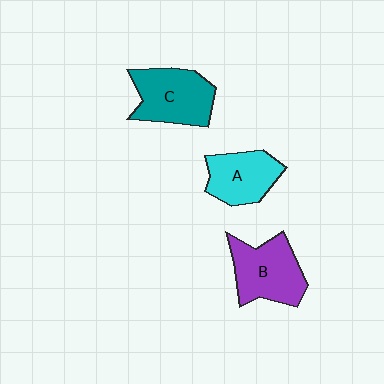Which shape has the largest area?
Shape C (teal).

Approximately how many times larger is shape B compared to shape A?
Approximately 1.2 times.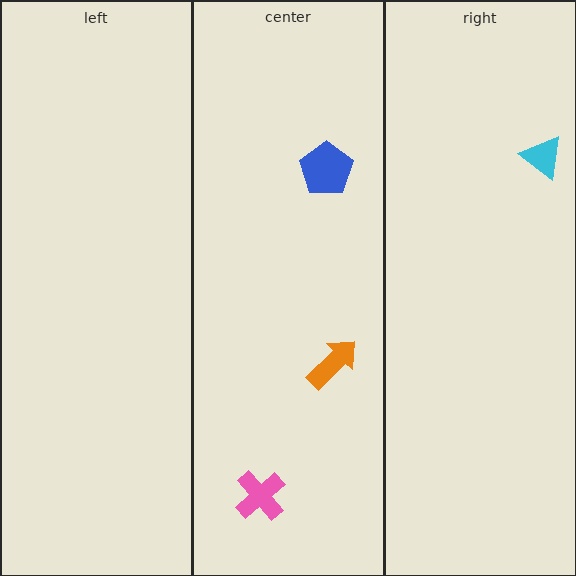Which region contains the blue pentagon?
The center region.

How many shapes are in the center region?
3.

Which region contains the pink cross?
The center region.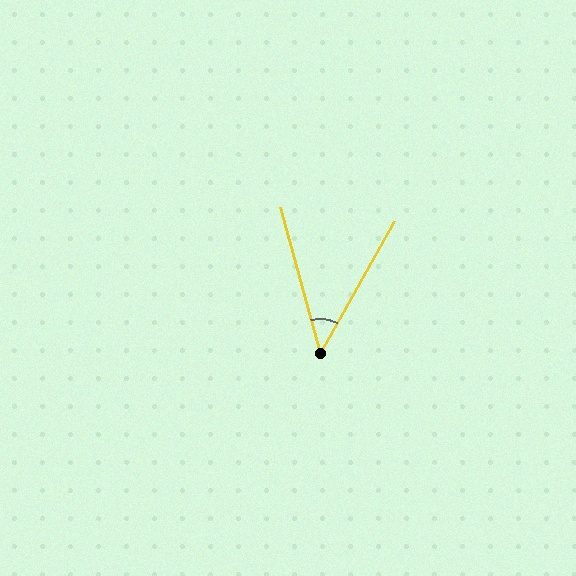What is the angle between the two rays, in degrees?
Approximately 45 degrees.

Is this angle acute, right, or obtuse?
It is acute.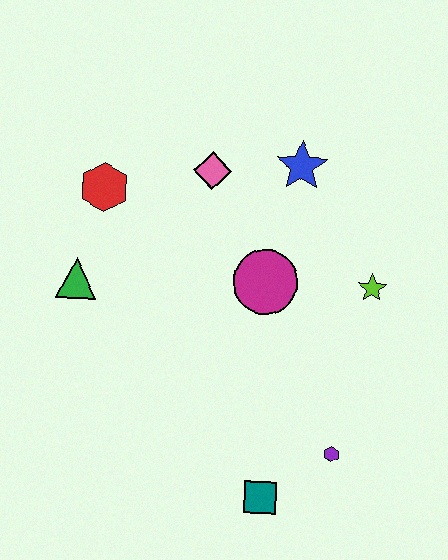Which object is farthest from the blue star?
The teal square is farthest from the blue star.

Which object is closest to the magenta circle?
The lime star is closest to the magenta circle.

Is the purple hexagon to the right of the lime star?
No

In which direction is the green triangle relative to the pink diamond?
The green triangle is to the left of the pink diamond.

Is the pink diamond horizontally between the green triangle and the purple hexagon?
Yes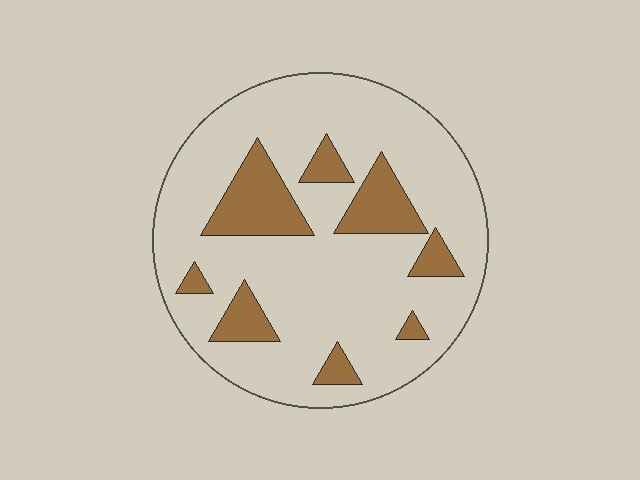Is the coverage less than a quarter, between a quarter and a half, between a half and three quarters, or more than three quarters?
Less than a quarter.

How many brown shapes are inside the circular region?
8.